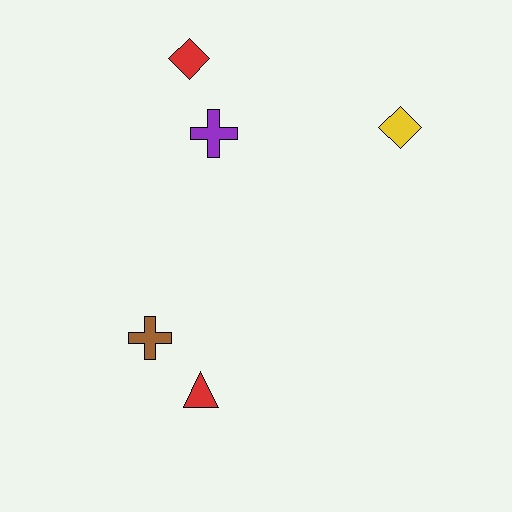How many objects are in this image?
There are 5 objects.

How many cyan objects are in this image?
There are no cyan objects.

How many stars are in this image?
There are no stars.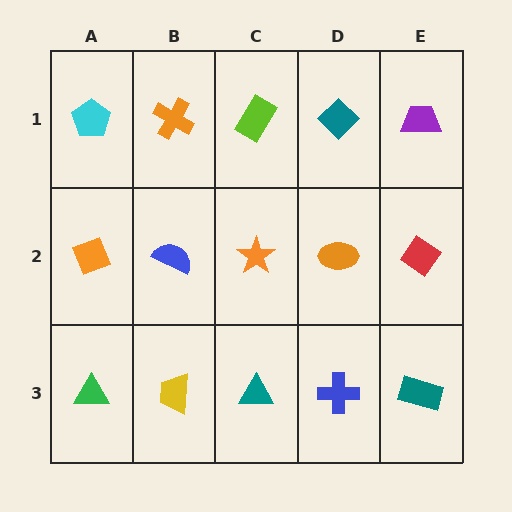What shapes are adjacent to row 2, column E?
A purple trapezoid (row 1, column E), a teal rectangle (row 3, column E), an orange ellipse (row 2, column D).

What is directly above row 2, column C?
A lime rectangle.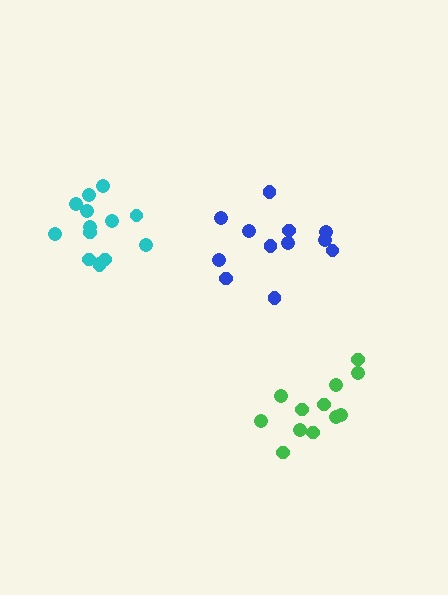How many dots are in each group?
Group 1: 12 dots, Group 2: 14 dots, Group 3: 12 dots (38 total).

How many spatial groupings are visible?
There are 3 spatial groupings.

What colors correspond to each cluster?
The clusters are colored: blue, cyan, green.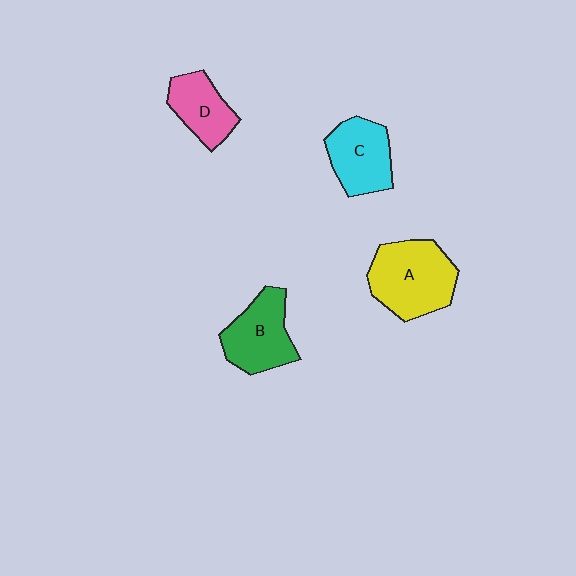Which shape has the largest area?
Shape A (yellow).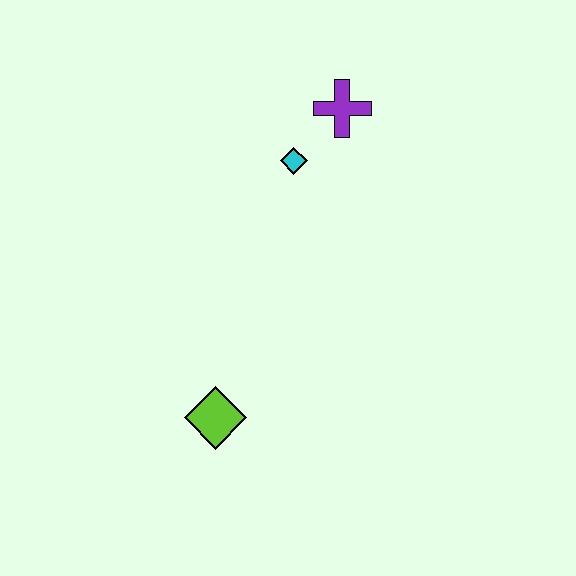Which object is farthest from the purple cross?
The lime diamond is farthest from the purple cross.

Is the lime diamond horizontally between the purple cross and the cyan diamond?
No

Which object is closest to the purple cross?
The cyan diamond is closest to the purple cross.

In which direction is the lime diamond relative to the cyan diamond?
The lime diamond is below the cyan diamond.